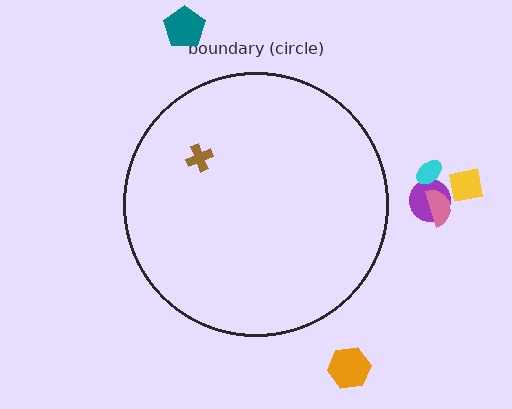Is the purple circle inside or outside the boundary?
Outside.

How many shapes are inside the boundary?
1 inside, 6 outside.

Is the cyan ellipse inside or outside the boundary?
Outside.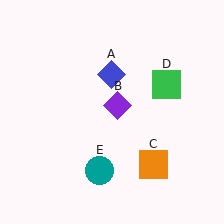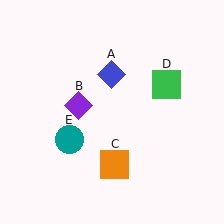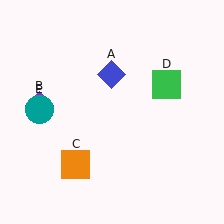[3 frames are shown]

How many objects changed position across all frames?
3 objects changed position: purple diamond (object B), orange square (object C), teal circle (object E).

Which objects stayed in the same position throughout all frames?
Blue diamond (object A) and green square (object D) remained stationary.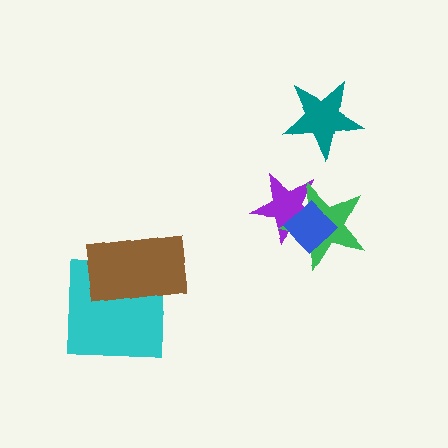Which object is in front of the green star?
The blue diamond is in front of the green star.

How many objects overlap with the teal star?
0 objects overlap with the teal star.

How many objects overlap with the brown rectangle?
1 object overlaps with the brown rectangle.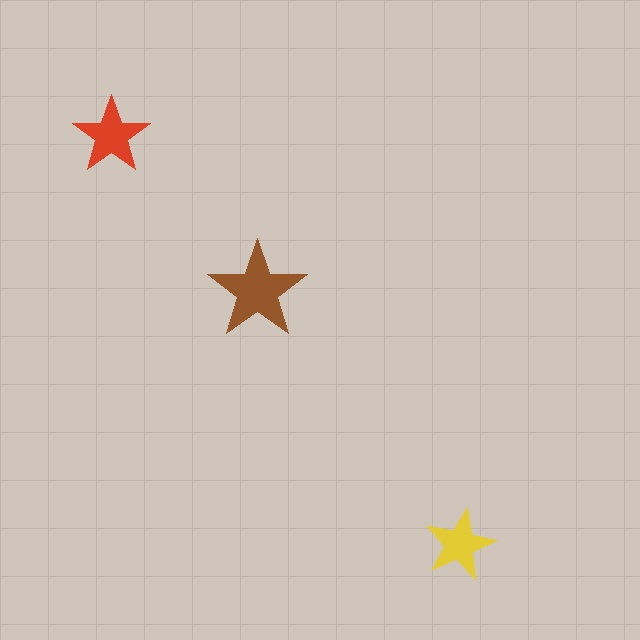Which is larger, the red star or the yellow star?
The red one.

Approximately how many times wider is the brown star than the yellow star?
About 1.5 times wider.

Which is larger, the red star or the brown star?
The brown one.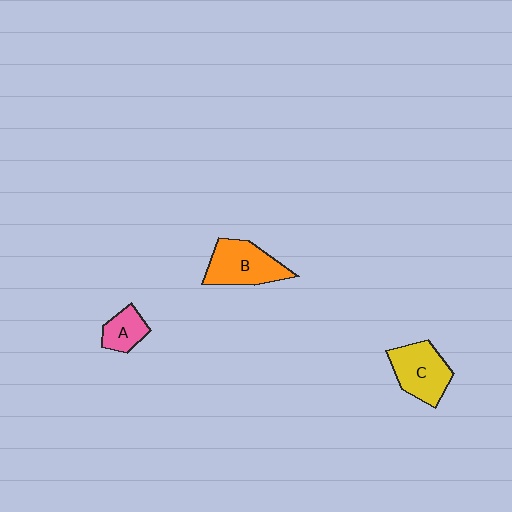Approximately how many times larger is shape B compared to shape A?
Approximately 1.9 times.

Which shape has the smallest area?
Shape A (pink).